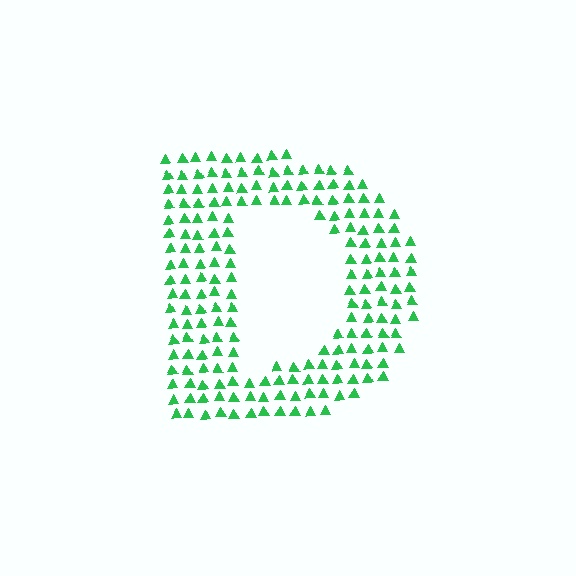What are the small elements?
The small elements are triangles.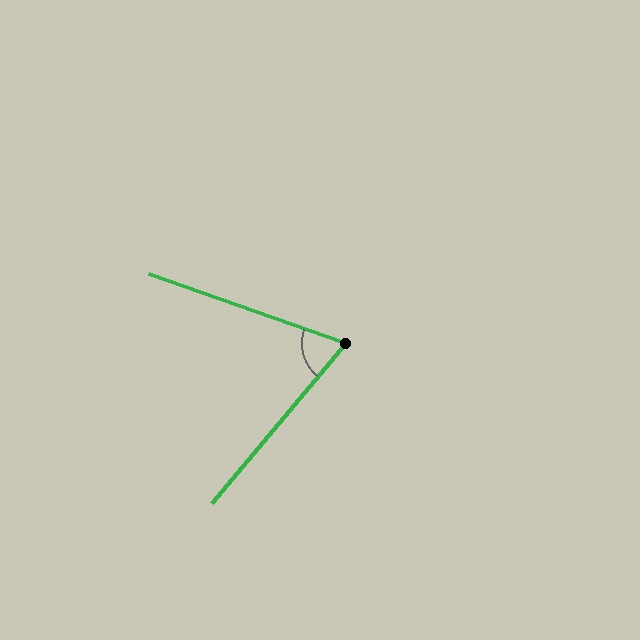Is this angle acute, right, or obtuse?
It is acute.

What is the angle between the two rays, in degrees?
Approximately 70 degrees.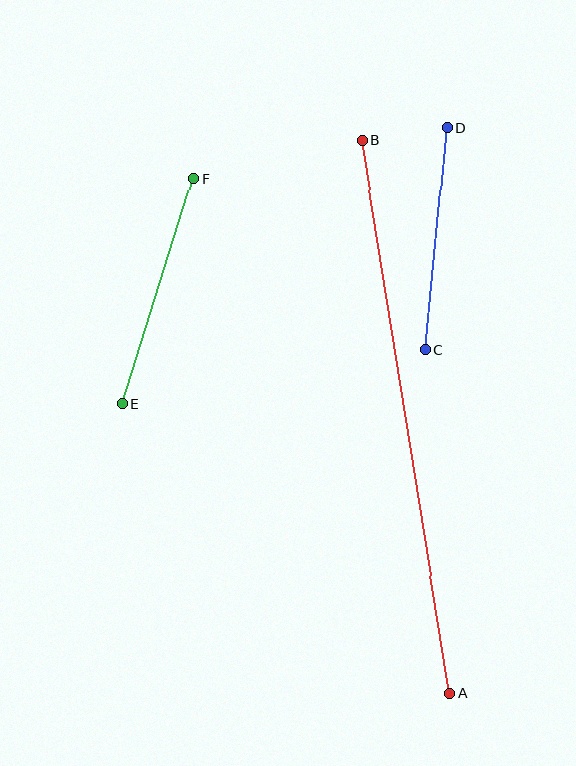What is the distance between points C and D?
The distance is approximately 223 pixels.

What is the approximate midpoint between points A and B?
The midpoint is at approximately (406, 417) pixels.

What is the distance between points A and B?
The distance is approximately 560 pixels.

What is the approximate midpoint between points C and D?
The midpoint is at approximately (436, 239) pixels.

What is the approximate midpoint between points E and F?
The midpoint is at approximately (158, 291) pixels.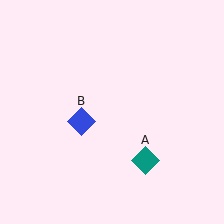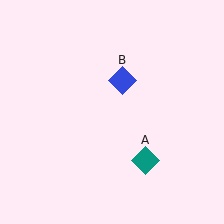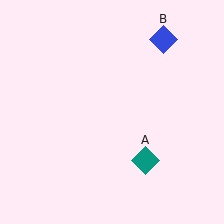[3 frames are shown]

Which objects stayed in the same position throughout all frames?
Teal diamond (object A) remained stationary.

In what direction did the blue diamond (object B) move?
The blue diamond (object B) moved up and to the right.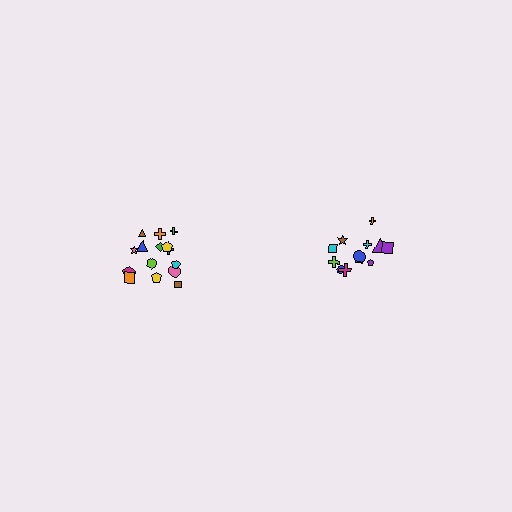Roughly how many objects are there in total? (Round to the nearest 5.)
Roughly 25 objects in total.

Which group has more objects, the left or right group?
The left group.